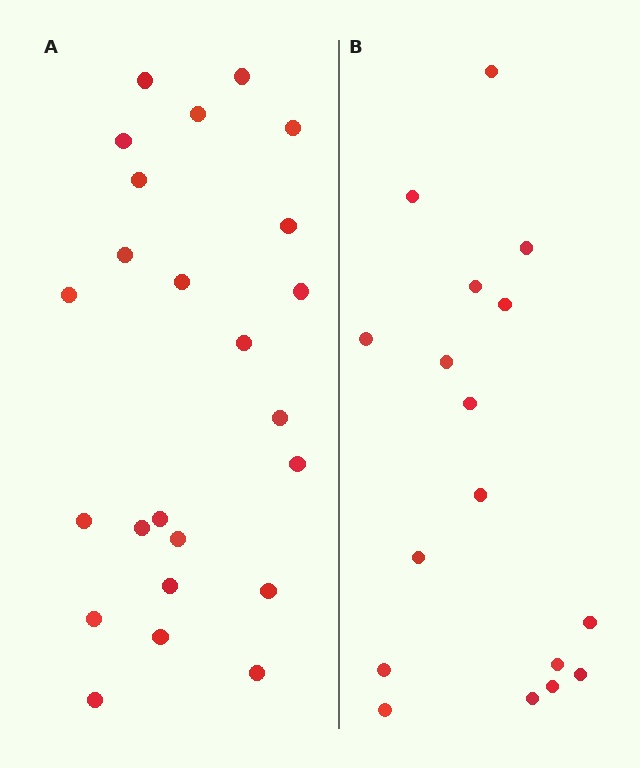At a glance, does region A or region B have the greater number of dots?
Region A (the left region) has more dots.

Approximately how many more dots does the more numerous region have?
Region A has roughly 8 or so more dots than region B.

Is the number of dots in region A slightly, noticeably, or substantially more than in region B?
Region A has noticeably more, but not dramatically so. The ratio is roughly 1.4 to 1.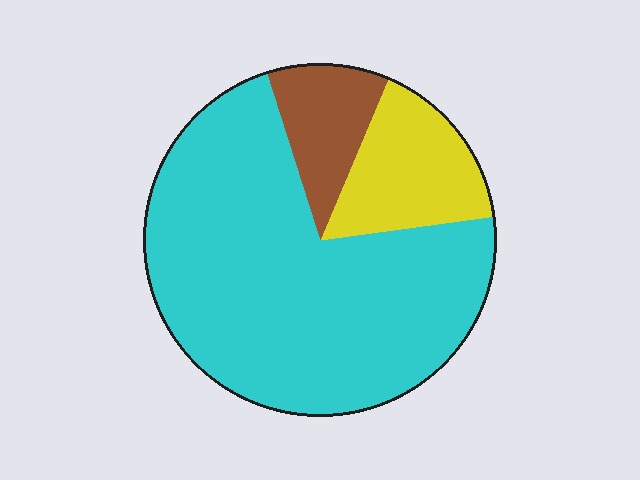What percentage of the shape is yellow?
Yellow covers 16% of the shape.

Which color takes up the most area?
Cyan, at roughly 70%.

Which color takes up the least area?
Brown, at roughly 10%.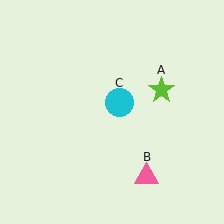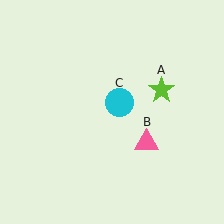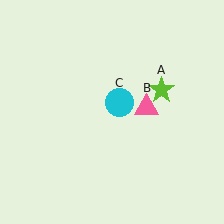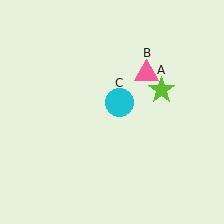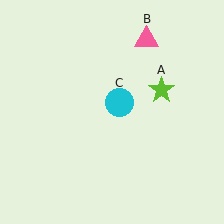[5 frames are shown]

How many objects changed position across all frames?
1 object changed position: pink triangle (object B).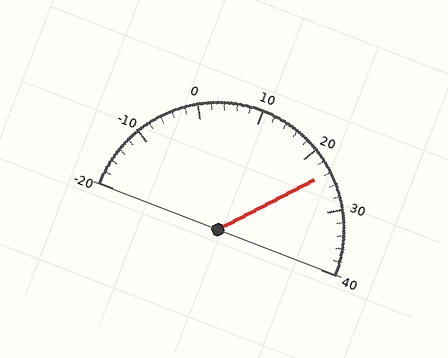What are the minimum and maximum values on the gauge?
The gauge ranges from -20 to 40.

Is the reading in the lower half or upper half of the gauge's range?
The reading is in the upper half of the range (-20 to 40).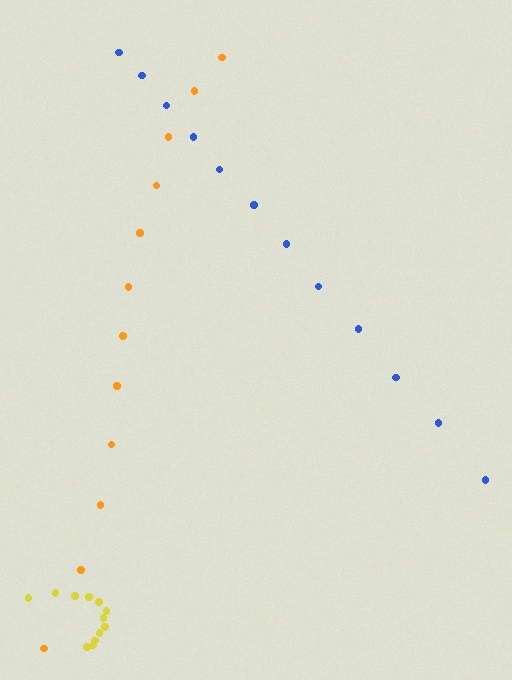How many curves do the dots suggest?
There are 3 distinct paths.